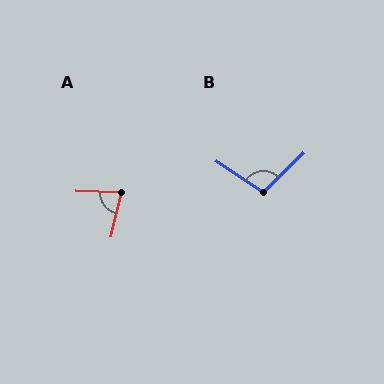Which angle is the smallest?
A, at approximately 78 degrees.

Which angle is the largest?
B, at approximately 102 degrees.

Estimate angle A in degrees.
Approximately 78 degrees.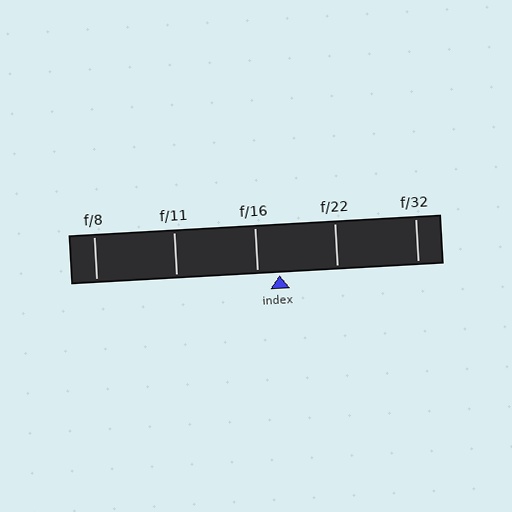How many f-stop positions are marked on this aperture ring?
There are 5 f-stop positions marked.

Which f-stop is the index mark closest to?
The index mark is closest to f/16.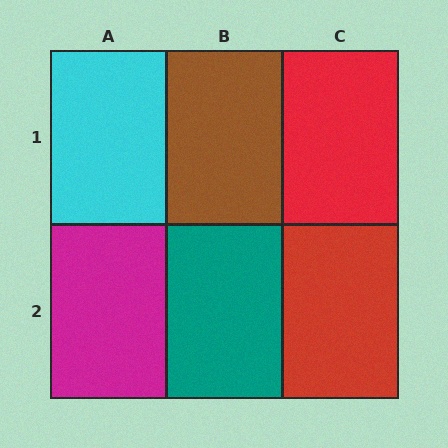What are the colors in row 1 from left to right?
Cyan, brown, red.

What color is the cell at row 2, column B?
Teal.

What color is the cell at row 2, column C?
Red.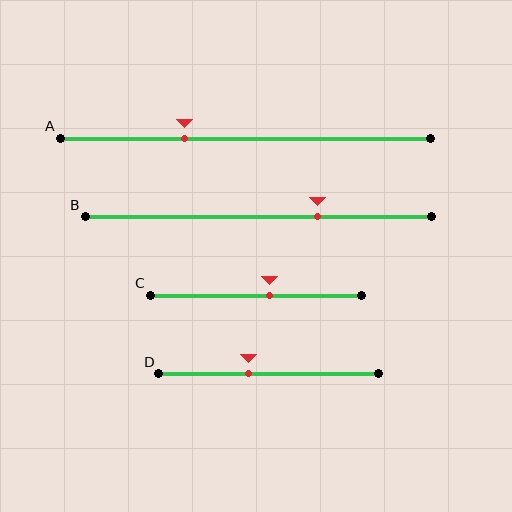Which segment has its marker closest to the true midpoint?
Segment C has its marker closest to the true midpoint.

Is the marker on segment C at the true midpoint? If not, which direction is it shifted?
No, the marker on segment C is shifted to the right by about 6% of the segment length.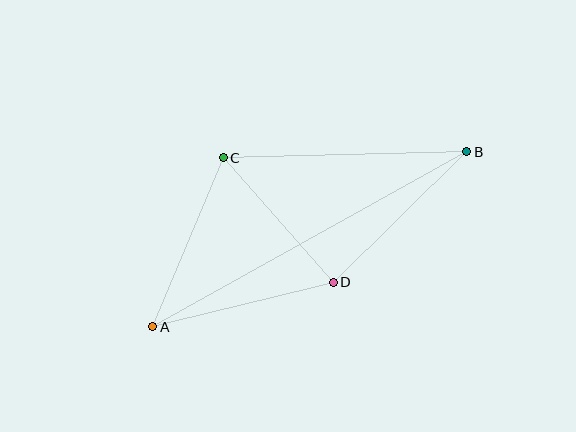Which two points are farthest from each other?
Points A and B are farthest from each other.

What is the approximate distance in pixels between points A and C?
The distance between A and C is approximately 183 pixels.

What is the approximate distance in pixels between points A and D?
The distance between A and D is approximately 186 pixels.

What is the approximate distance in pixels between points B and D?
The distance between B and D is approximately 187 pixels.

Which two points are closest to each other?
Points C and D are closest to each other.